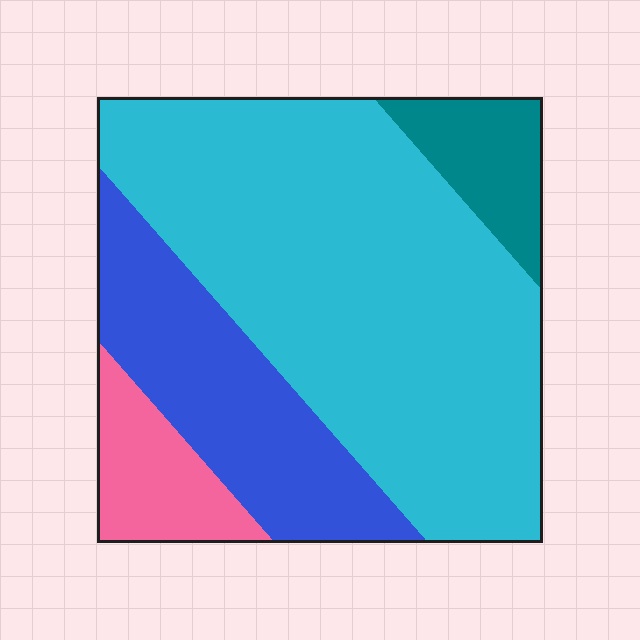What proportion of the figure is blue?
Blue covers roughly 20% of the figure.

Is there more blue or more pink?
Blue.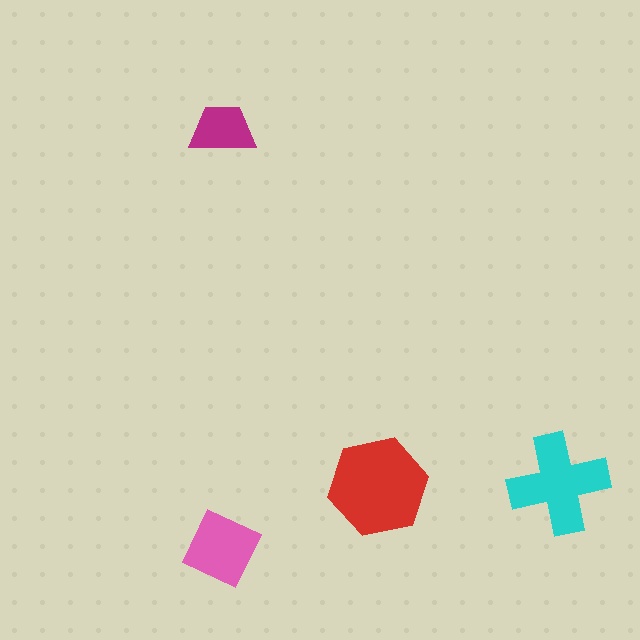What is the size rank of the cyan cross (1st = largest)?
2nd.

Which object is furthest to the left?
The pink diamond is leftmost.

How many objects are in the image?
There are 4 objects in the image.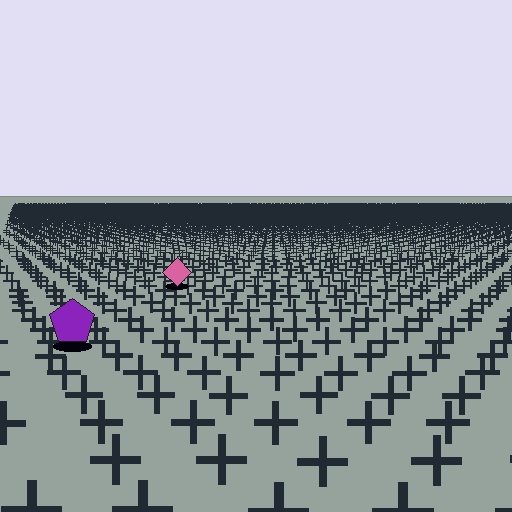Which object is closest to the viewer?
The purple pentagon is closest. The texture marks near it are larger and more spread out.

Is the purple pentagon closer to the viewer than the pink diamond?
Yes. The purple pentagon is closer — you can tell from the texture gradient: the ground texture is coarser near it.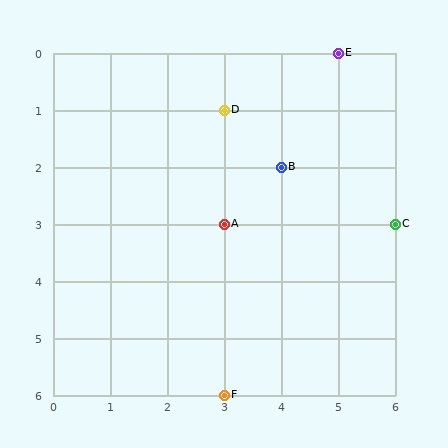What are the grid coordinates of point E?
Point E is at grid coordinates (5, 0).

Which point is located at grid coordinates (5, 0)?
Point E is at (5, 0).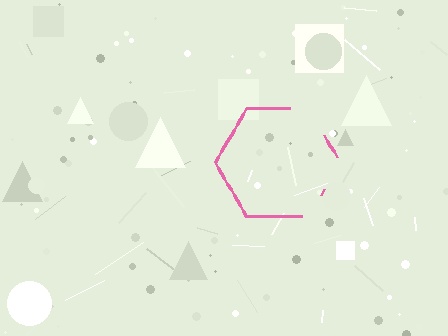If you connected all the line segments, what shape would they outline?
They would outline a hexagon.